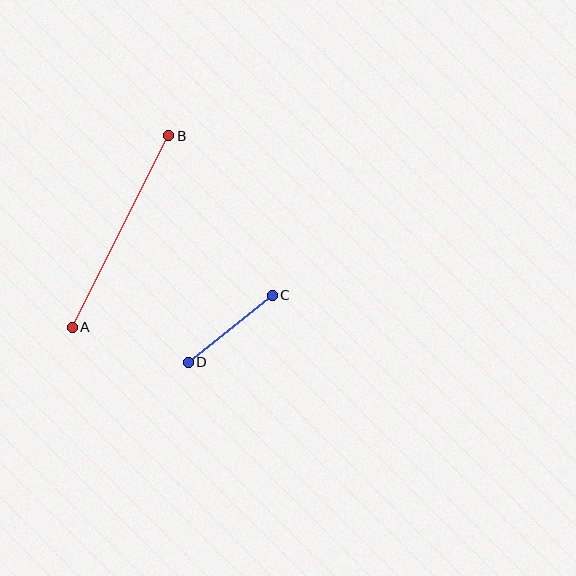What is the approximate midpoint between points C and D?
The midpoint is at approximately (230, 329) pixels.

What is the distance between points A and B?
The distance is approximately 214 pixels.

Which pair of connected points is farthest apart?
Points A and B are farthest apart.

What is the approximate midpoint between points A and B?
The midpoint is at approximately (121, 231) pixels.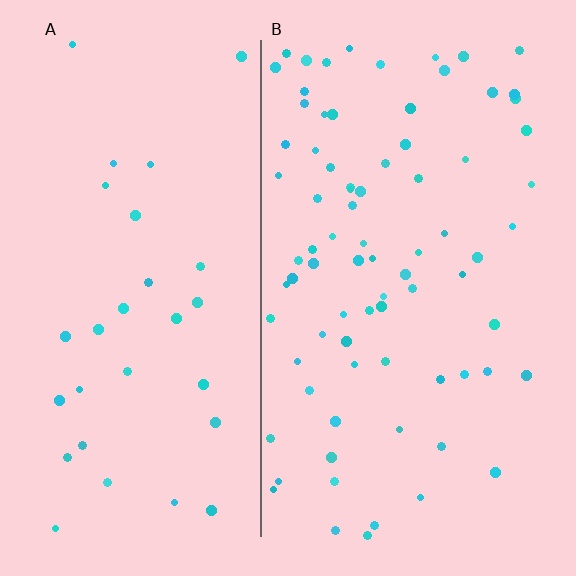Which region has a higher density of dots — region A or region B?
B (the right).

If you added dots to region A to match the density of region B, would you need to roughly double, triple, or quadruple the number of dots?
Approximately triple.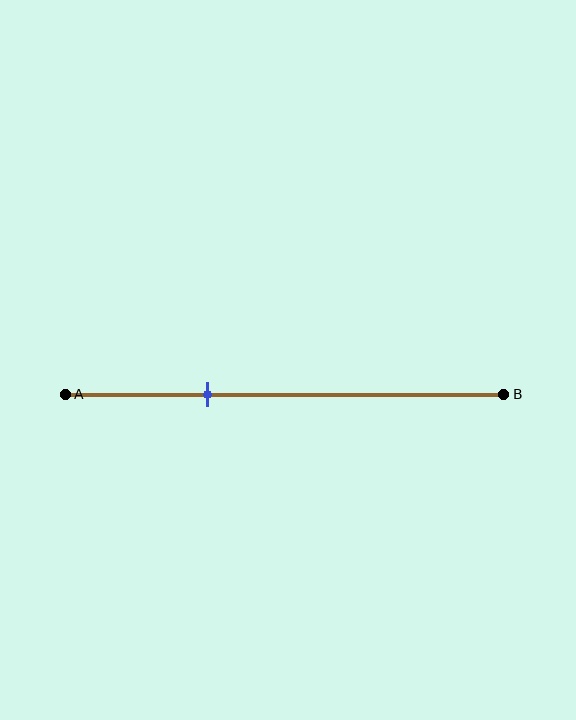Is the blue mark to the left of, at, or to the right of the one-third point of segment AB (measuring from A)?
The blue mark is approximately at the one-third point of segment AB.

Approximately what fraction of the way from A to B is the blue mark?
The blue mark is approximately 35% of the way from A to B.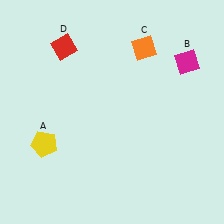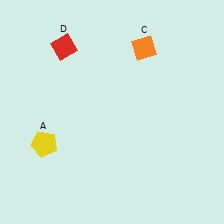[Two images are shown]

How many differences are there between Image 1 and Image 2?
There is 1 difference between the two images.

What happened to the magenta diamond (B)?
The magenta diamond (B) was removed in Image 2. It was in the top-right area of Image 1.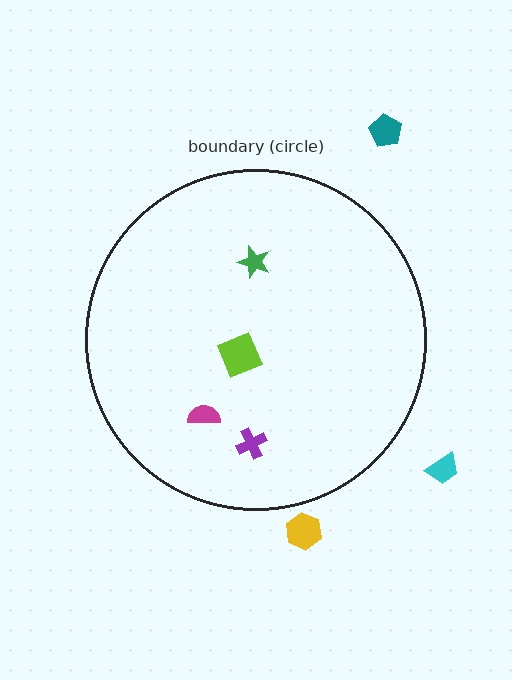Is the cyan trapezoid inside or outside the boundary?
Outside.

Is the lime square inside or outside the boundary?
Inside.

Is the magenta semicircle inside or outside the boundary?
Inside.